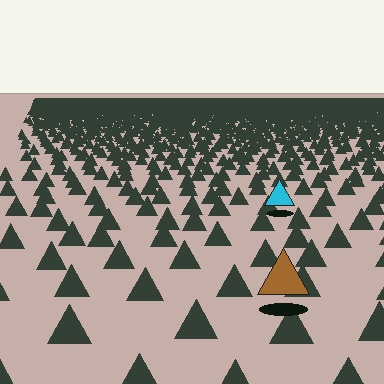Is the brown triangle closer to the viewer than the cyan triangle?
Yes. The brown triangle is closer — you can tell from the texture gradient: the ground texture is coarser near it.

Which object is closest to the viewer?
The brown triangle is closest. The texture marks near it are larger and more spread out.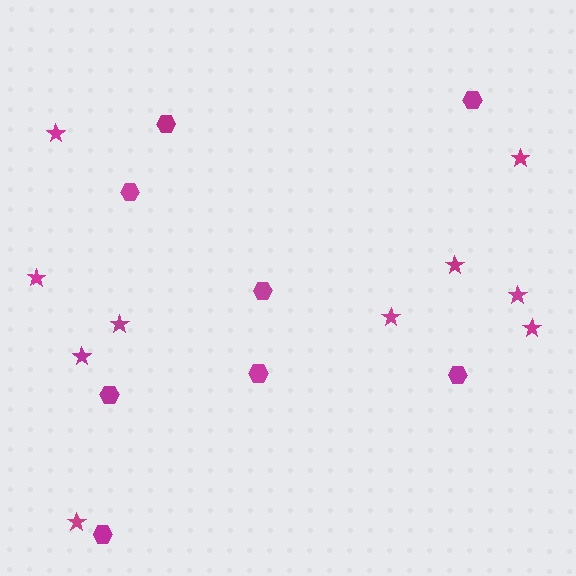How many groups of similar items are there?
There are 2 groups: one group of stars (10) and one group of hexagons (8).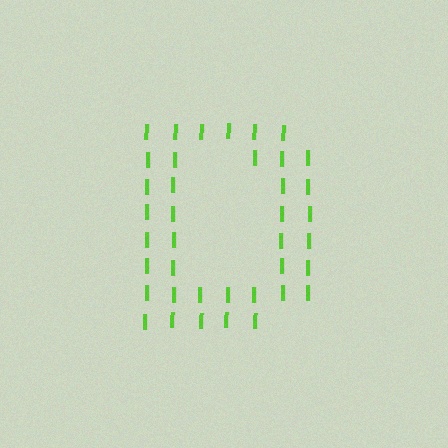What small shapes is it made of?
It is made of small letter I's.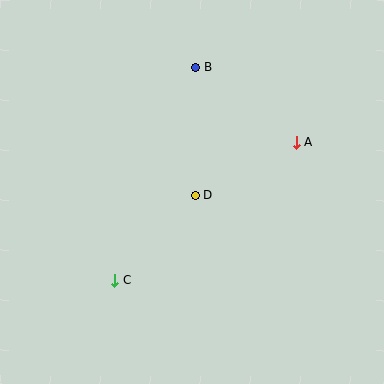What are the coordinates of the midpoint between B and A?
The midpoint between B and A is at (246, 105).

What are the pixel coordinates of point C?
Point C is at (115, 280).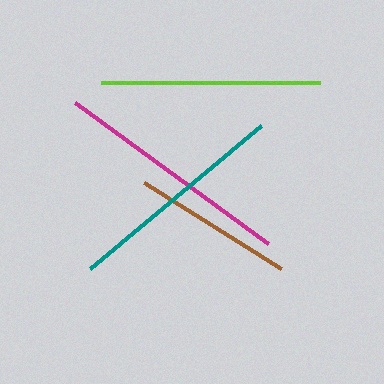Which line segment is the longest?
The magenta line is the longest at approximately 239 pixels.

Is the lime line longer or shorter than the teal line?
The teal line is longer than the lime line.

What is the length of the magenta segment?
The magenta segment is approximately 239 pixels long.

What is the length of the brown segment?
The brown segment is approximately 162 pixels long.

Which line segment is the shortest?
The brown line is the shortest at approximately 162 pixels.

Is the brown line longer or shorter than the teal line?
The teal line is longer than the brown line.